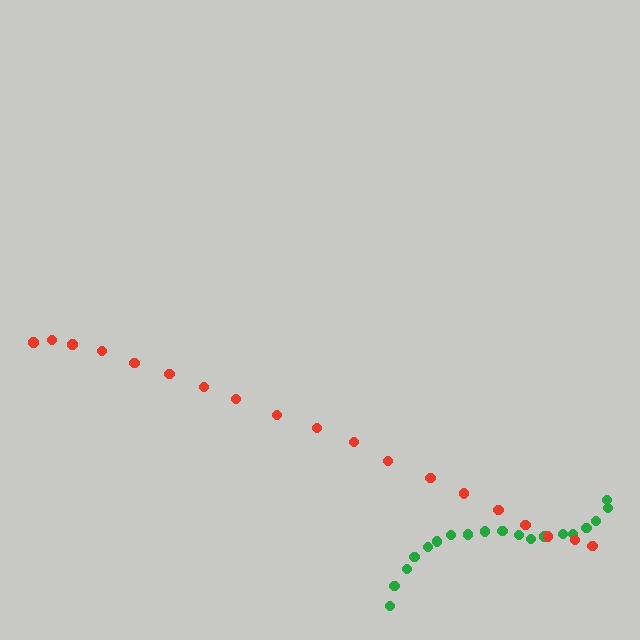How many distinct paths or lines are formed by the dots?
There are 2 distinct paths.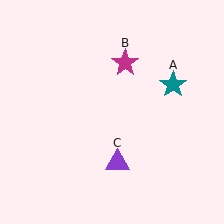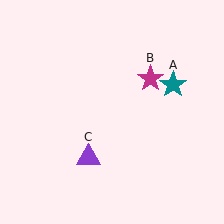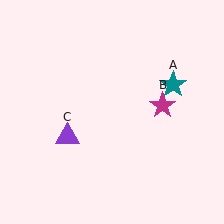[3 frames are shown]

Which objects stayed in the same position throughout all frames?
Teal star (object A) remained stationary.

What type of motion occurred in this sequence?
The magenta star (object B), purple triangle (object C) rotated clockwise around the center of the scene.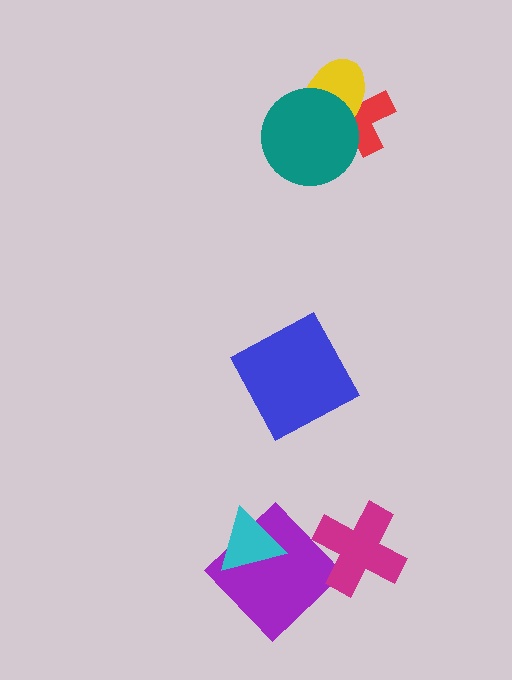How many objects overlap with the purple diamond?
1 object overlaps with the purple diamond.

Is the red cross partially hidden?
Yes, it is partially covered by another shape.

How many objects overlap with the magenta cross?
0 objects overlap with the magenta cross.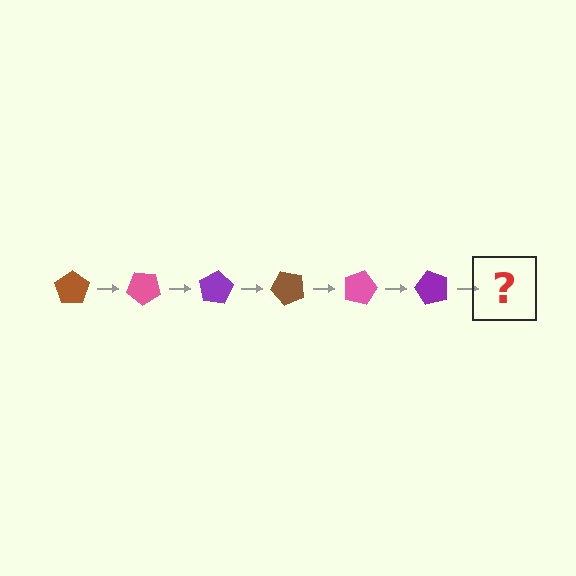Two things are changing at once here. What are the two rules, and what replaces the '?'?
The two rules are that it rotates 40 degrees each step and the color cycles through brown, pink, and purple. The '?' should be a brown pentagon, rotated 240 degrees from the start.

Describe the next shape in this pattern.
It should be a brown pentagon, rotated 240 degrees from the start.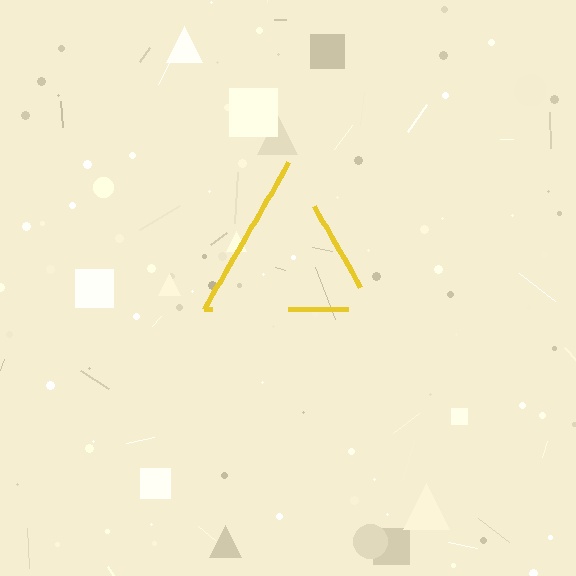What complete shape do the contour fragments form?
The contour fragments form a triangle.